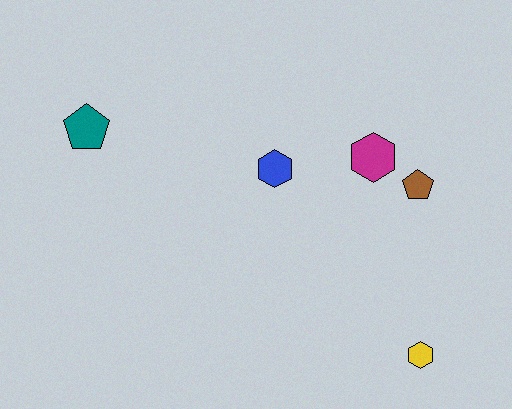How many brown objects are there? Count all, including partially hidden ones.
There is 1 brown object.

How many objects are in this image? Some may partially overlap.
There are 5 objects.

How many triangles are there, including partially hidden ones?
There are no triangles.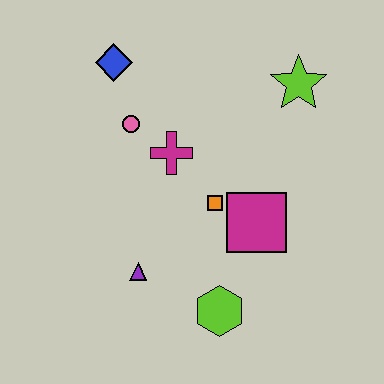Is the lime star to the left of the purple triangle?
No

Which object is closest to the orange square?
The magenta square is closest to the orange square.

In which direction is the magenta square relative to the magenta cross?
The magenta square is to the right of the magenta cross.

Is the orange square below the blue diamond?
Yes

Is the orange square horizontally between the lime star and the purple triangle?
Yes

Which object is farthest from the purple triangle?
The lime star is farthest from the purple triangle.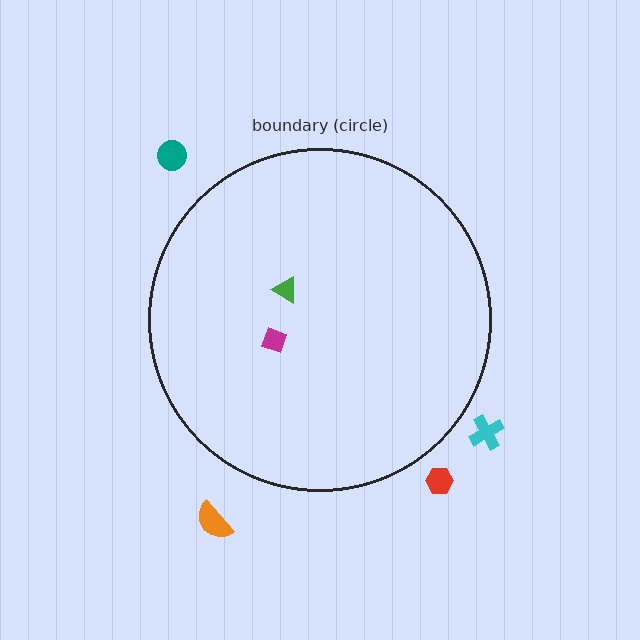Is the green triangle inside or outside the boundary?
Inside.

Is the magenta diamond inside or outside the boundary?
Inside.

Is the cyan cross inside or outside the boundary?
Outside.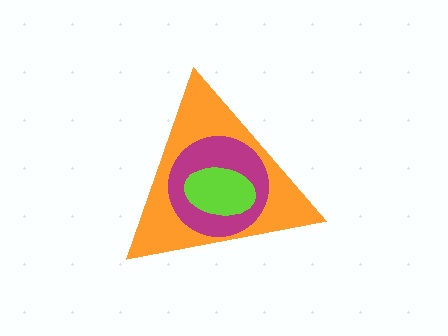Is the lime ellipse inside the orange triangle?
Yes.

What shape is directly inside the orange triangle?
The magenta circle.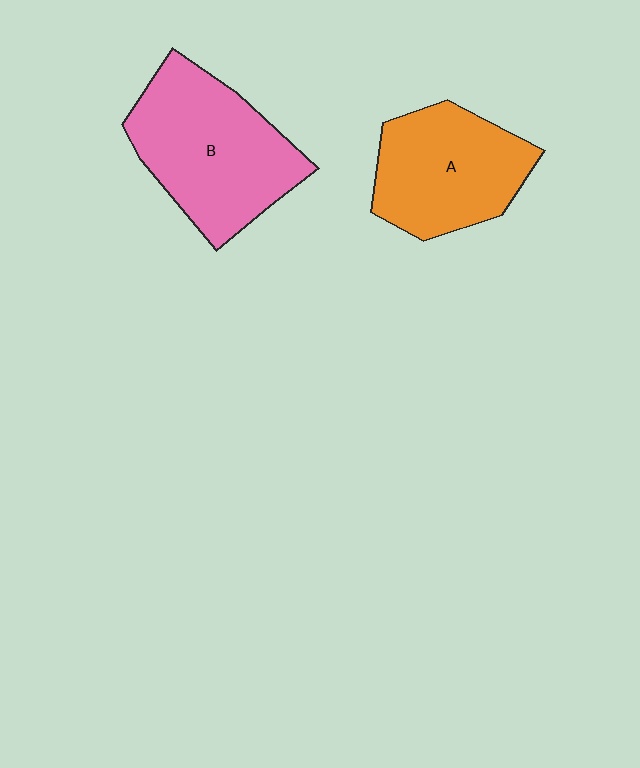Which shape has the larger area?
Shape B (pink).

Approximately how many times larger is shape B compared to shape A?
Approximately 1.2 times.